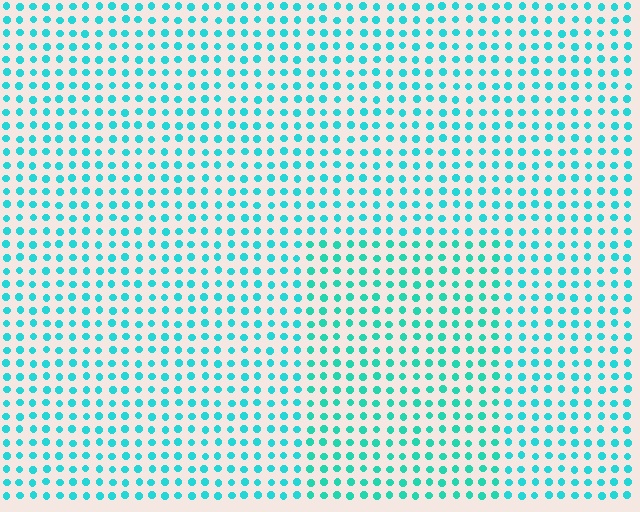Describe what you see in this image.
The image is filled with small cyan elements in a uniform arrangement. A rectangle-shaped region is visible where the elements are tinted to a slightly different hue, forming a subtle color boundary.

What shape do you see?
I see a rectangle.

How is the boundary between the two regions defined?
The boundary is defined purely by a slight shift in hue (about 14 degrees). Spacing, size, and orientation are identical on both sides.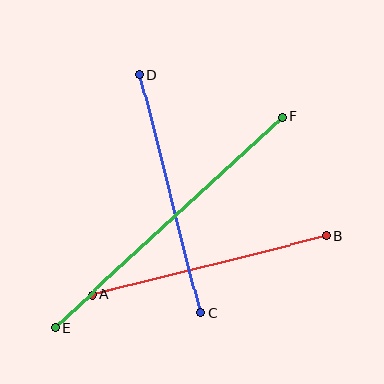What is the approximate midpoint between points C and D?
The midpoint is at approximately (170, 194) pixels.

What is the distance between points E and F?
The distance is approximately 310 pixels.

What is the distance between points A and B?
The distance is approximately 242 pixels.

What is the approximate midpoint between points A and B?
The midpoint is at approximately (209, 265) pixels.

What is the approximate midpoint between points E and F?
The midpoint is at approximately (168, 222) pixels.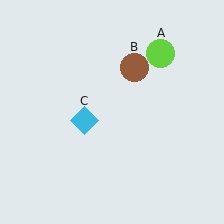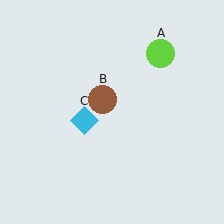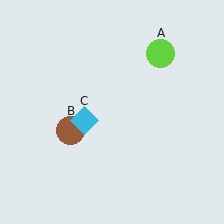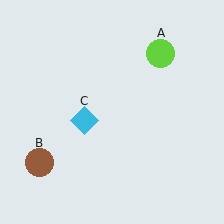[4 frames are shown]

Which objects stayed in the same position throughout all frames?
Lime circle (object A) and cyan diamond (object C) remained stationary.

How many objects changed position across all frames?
1 object changed position: brown circle (object B).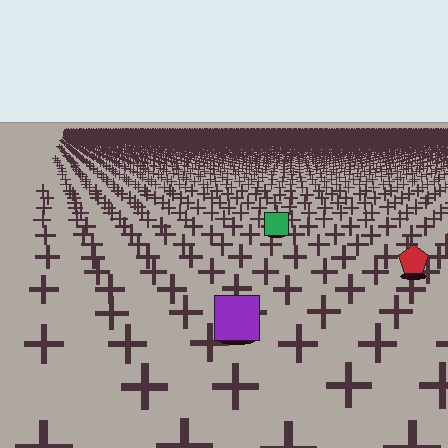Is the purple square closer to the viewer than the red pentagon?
Yes. The purple square is closer — you can tell from the texture gradient: the ground texture is coarser near it.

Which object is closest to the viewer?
The purple square is closest. The texture marks near it are larger and more spread out.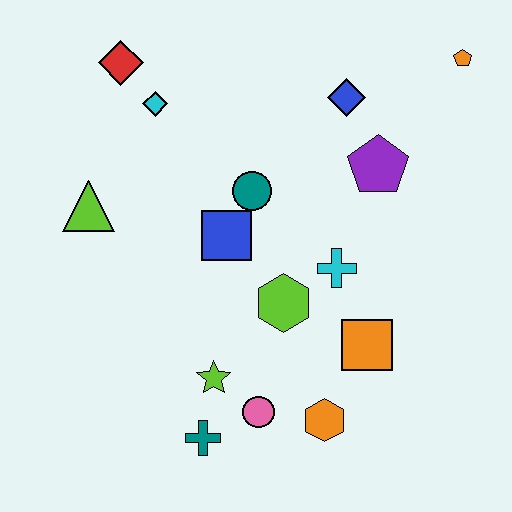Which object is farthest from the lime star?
The orange pentagon is farthest from the lime star.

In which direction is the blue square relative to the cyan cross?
The blue square is to the left of the cyan cross.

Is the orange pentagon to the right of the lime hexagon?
Yes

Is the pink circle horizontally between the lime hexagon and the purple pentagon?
No